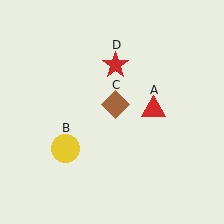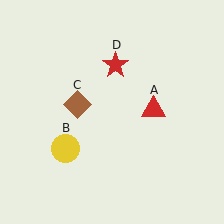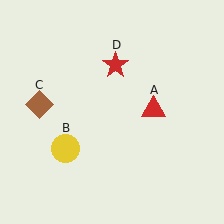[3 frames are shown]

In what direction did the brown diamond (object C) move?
The brown diamond (object C) moved left.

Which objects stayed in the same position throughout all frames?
Red triangle (object A) and yellow circle (object B) and red star (object D) remained stationary.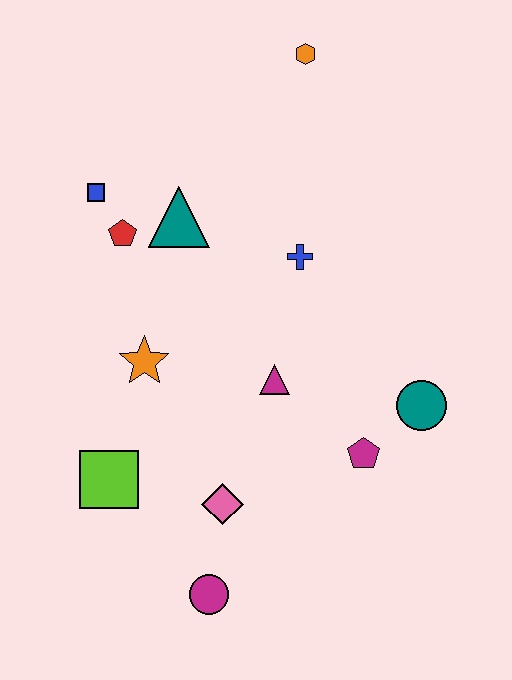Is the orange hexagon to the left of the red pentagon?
No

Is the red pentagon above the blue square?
No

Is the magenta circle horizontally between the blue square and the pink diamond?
Yes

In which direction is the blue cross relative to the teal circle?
The blue cross is above the teal circle.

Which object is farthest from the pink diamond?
The orange hexagon is farthest from the pink diamond.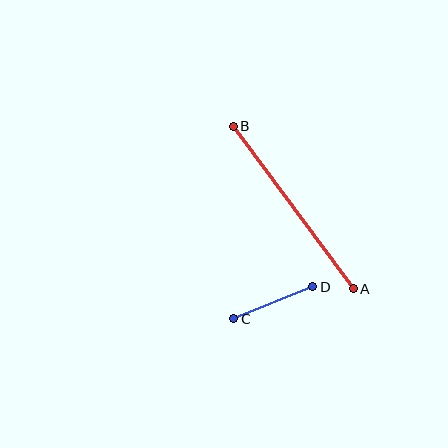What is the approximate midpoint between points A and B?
The midpoint is at approximately (293, 207) pixels.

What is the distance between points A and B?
The distance is approximately 202 pixels.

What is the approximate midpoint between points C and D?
The midpoint is at approximately (273, 303) pixels.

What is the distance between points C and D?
The distance is approximately 86 pixels.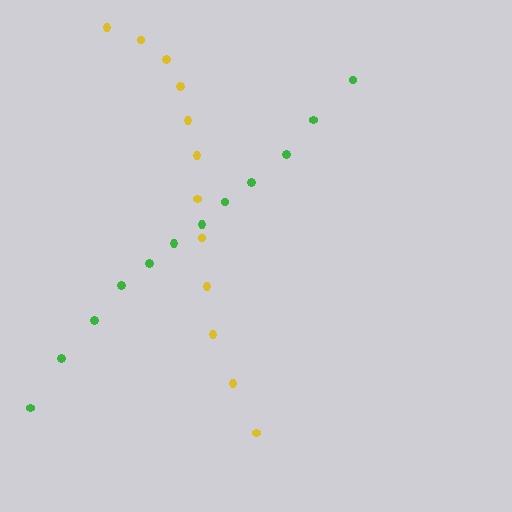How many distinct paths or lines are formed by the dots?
There are 2 distinct paths.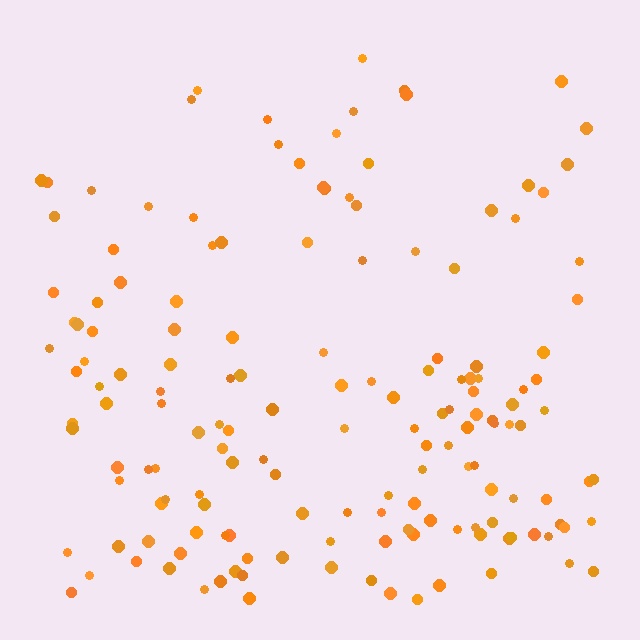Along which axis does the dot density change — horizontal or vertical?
Vertical.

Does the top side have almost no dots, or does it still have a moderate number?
Still a moderate number, just noticeably fewer than the bottom.